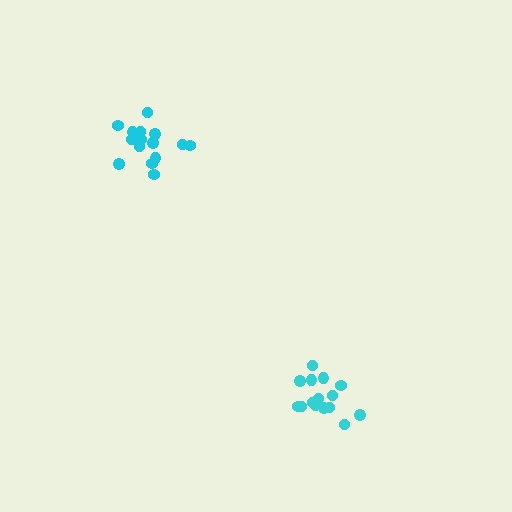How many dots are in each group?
Group 1: 15 dots, Group 2: 15 dots (30 total).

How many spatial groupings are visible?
There are 2 spatial groupings.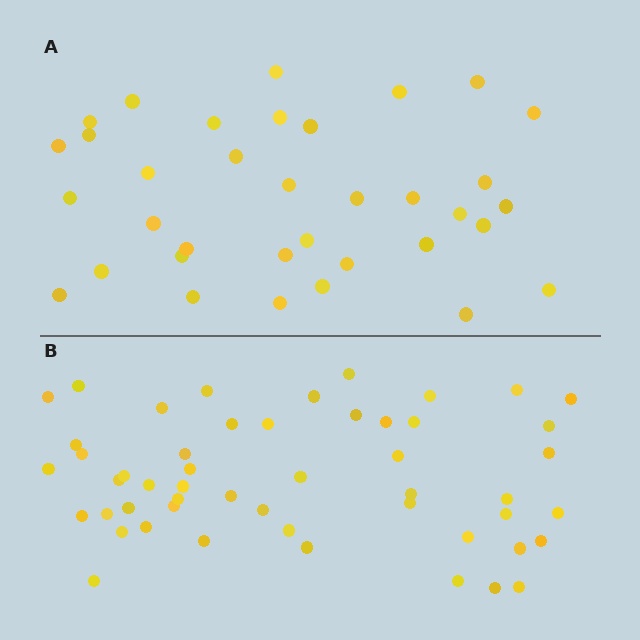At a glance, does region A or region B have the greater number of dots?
Region B (the bottom region) has more dots.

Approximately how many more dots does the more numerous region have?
Region B has approximately 15 more dots than region A.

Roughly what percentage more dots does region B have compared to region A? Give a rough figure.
About 45% more.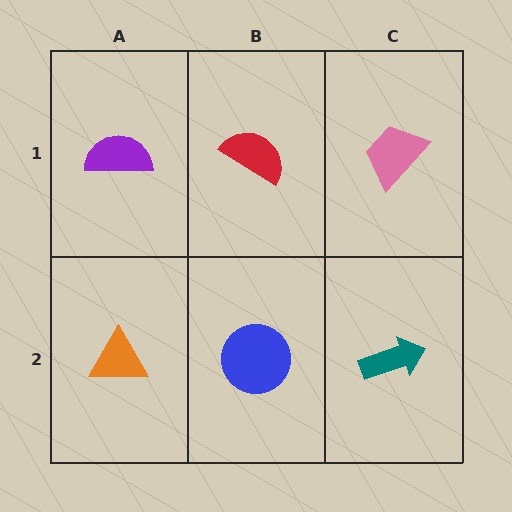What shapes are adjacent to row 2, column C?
A pink trapezoid (row 1, column C), a blue circle (row 2, column B).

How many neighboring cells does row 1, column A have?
2.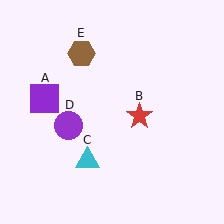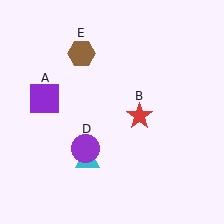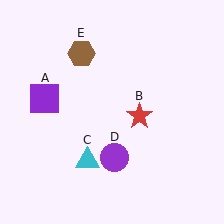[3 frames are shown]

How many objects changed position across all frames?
1 object changed position: purple circle (object D).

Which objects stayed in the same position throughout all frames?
Purple square (object A) and red star (object B) and cyan triangle (object C) and brown hexagon (object E) remained stationary.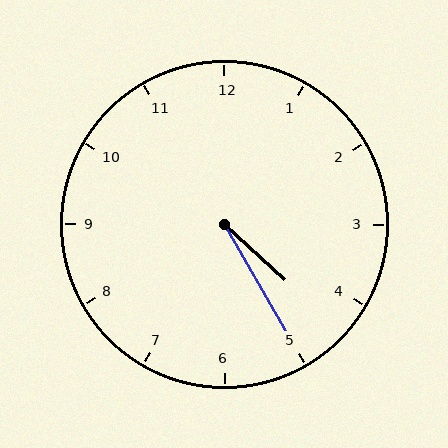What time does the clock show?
4:25.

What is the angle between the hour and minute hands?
Approximately 18 degrees.